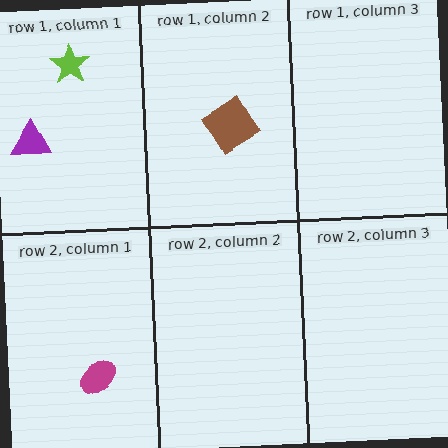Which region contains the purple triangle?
The row 1, column 1 region.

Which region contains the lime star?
The row 1, column 1 region.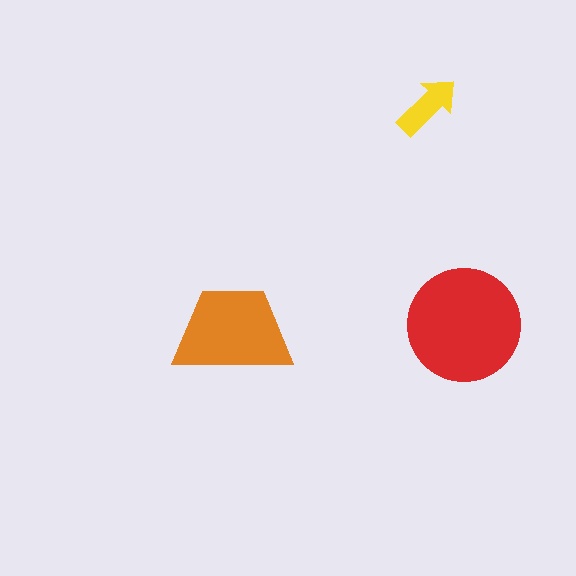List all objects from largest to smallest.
The red circle, the orange trapezoid, the yellow arrow.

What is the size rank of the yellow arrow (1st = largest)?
3rd.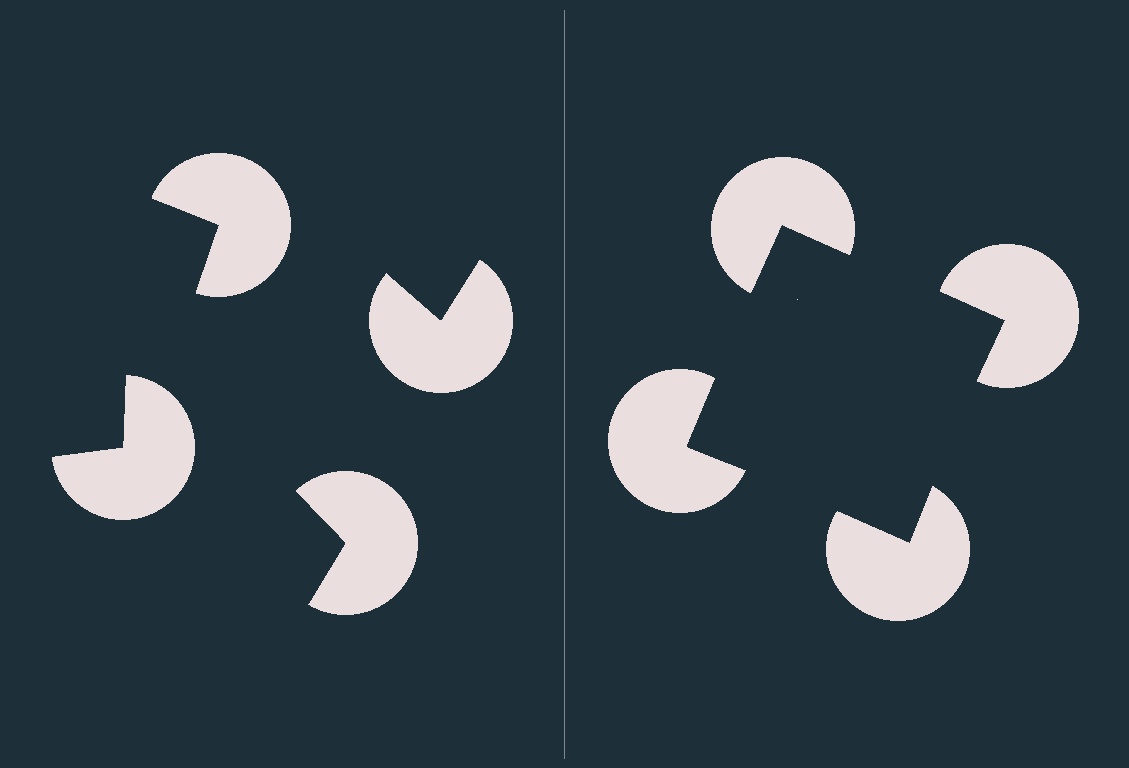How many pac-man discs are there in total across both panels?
8 — 4 on each side.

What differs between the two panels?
The pac-man discs are positioned identically on both sides; only the wedge orientations differ. On the right they align to a square; on the left they are misaligned.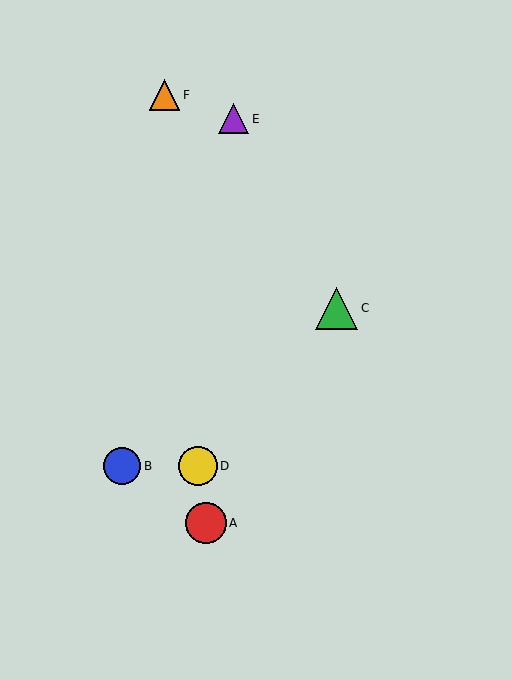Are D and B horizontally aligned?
Yes, both are at y≈466.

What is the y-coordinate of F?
Object F is at y≈95.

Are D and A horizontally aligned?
No, D is at y≈466 and A is at y≈523.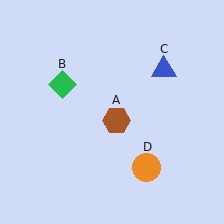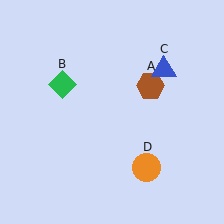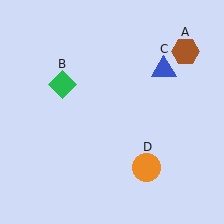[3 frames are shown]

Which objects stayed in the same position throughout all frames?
Green diamond (object B) and blue triangle (object C) and orange circle (object D) remained stationary.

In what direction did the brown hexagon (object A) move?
The brown hexagon (object A) moved up and to the right.